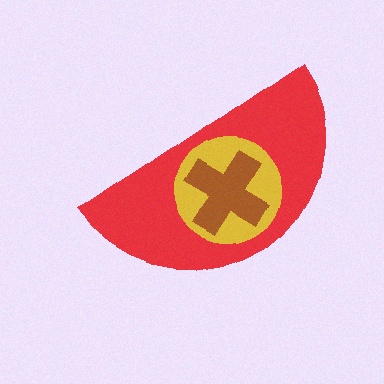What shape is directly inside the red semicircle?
The yellow circle.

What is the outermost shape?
The red semicircle.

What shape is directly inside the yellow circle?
The brown cross.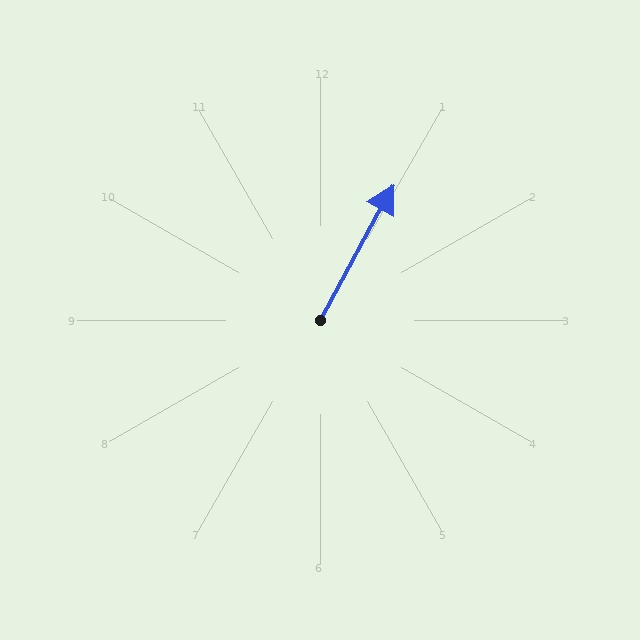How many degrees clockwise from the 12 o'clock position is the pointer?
Approximately 29 degrees.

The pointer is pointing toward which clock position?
Roughly 1 o'clock.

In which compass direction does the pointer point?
Northeast.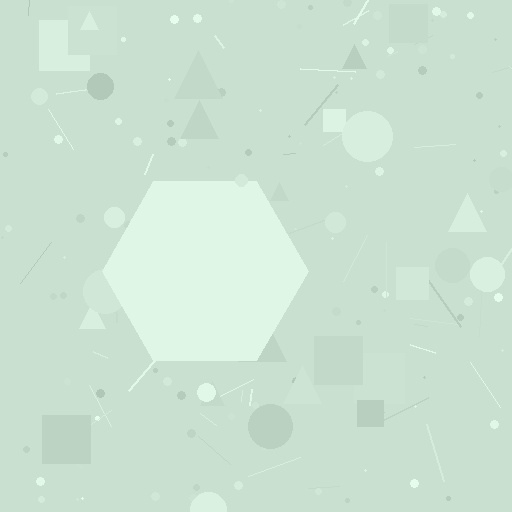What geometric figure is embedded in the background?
A hexagon is embedded in the background.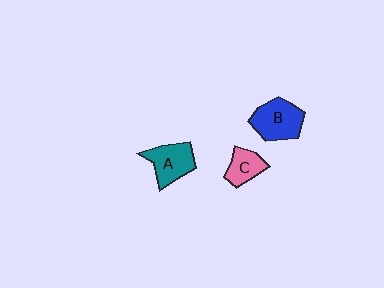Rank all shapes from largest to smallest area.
From largest to smallest: B (blue), A (teal), C (pink).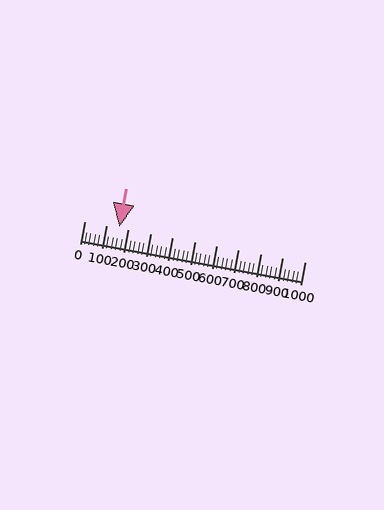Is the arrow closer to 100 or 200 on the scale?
The arrow is closer to 200.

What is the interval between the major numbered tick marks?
The major tick marks are spaced 100 units apart.